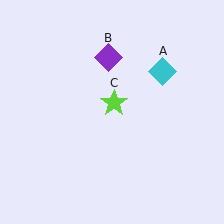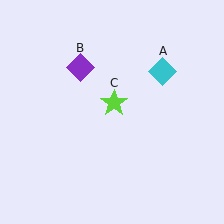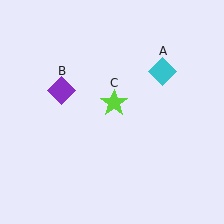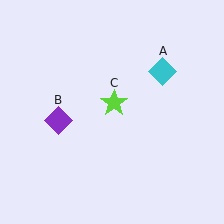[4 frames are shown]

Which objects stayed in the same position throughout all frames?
Cyan diamond (object A) and lime star (object C) remained stationary.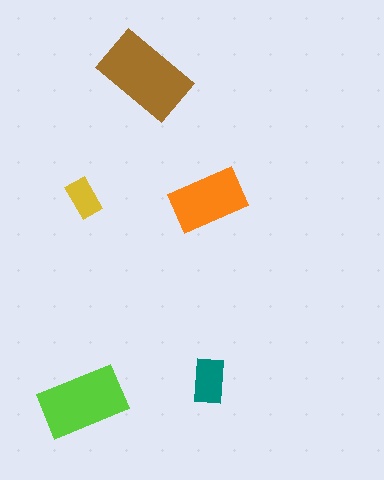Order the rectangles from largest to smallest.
the brown one, the lime one, the orange one, the teal one, the yellow one.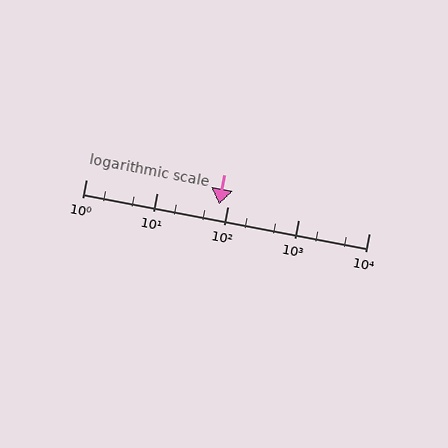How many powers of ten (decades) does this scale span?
The scale spans 4 decades, from 1 to 10000.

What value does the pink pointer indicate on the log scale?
The pointer indicates approximately 76.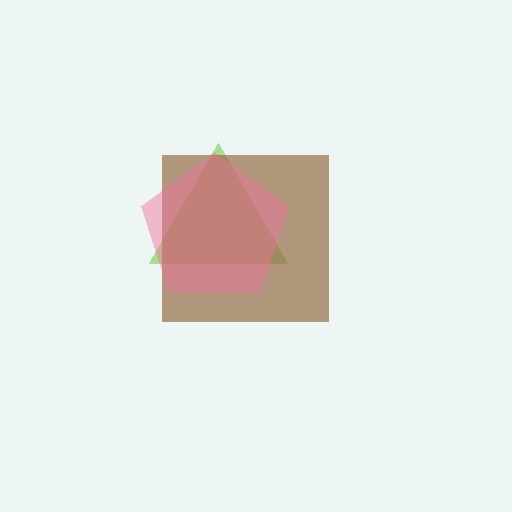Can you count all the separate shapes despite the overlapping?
Yes, there are 3 separate shapes.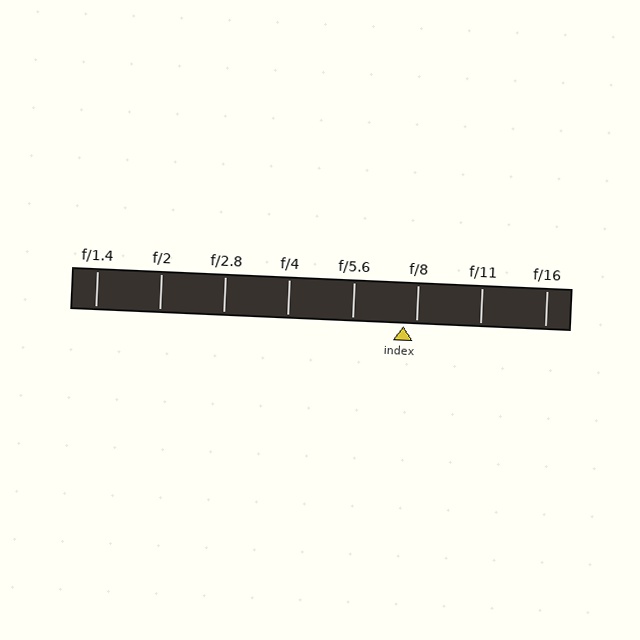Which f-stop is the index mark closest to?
The index mark is closest to f/8.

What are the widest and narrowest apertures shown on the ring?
The widest aperture shown is f/1.4 and the narrowest is f/16.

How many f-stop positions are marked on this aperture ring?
There are 8 f-stop positions marked.